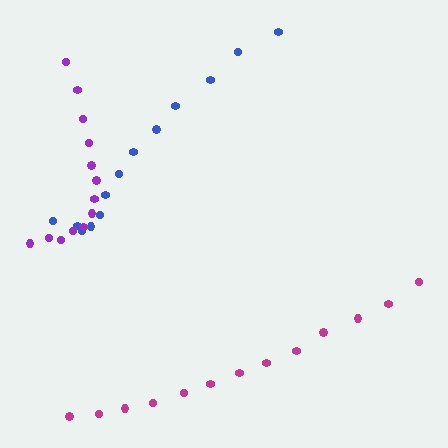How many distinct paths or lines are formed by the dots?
There are 3 distinct paths.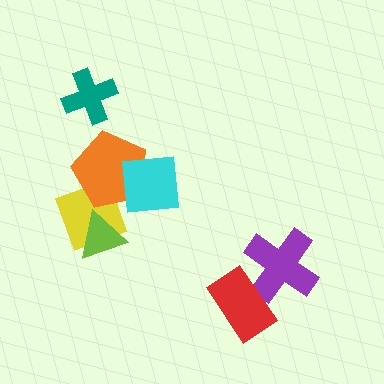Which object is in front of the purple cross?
The red rectangle is in front of the purple cross.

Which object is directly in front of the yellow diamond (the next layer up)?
The orange pentagon is directly in front of the yellow diamond.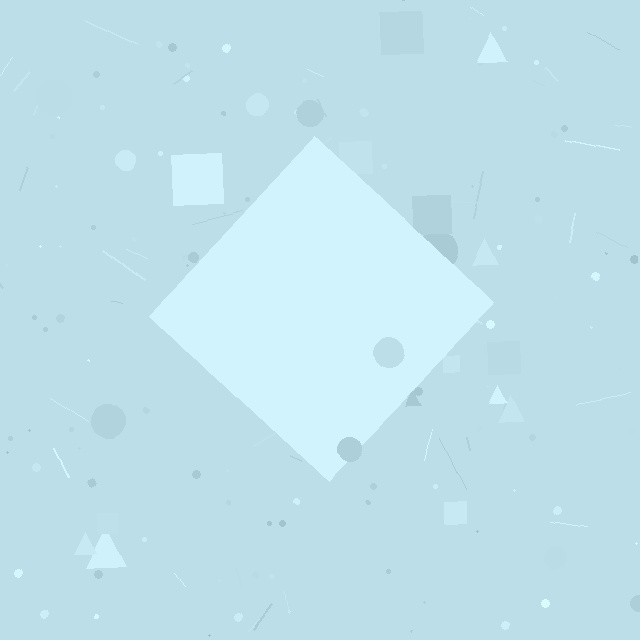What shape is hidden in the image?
A diamond is hidden in the image.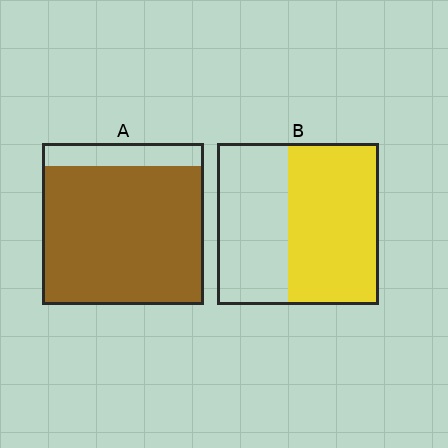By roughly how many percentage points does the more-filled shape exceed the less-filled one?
By roughly 30 percentage points (A over B).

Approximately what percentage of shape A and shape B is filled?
A is approximately 85% and B is approximately 55%.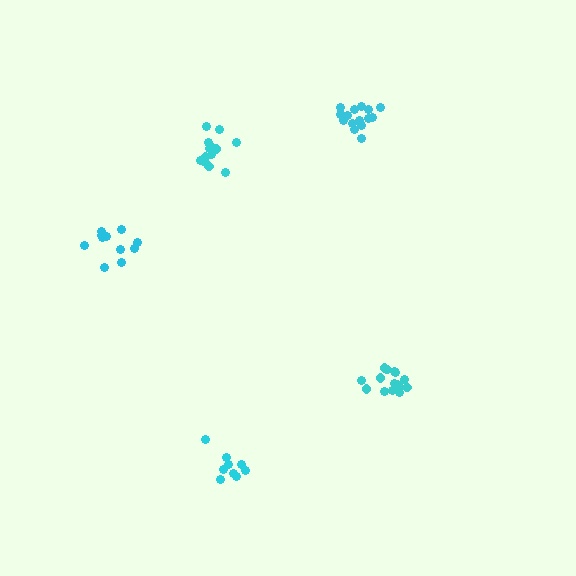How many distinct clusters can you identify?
There are 5 distinct clusters.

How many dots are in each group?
Group 1: 9 dots, Group 2: 11 dots, Group 3: 15 dots, Group 4: 15 dots, Group 5: 14 dots (64 total).